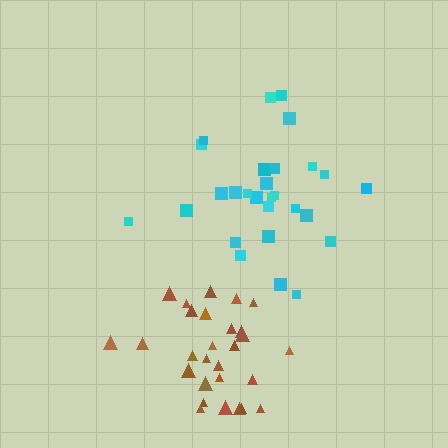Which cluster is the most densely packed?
Brown.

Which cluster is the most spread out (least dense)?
Cyan.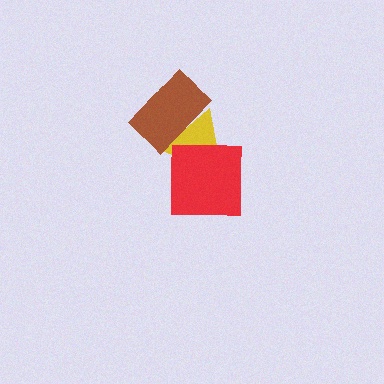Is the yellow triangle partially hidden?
Yes, it is partially covered by another shape.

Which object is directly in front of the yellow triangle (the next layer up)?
The brown rectangle is directly in front of the yellow triangle.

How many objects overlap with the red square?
1 object overlaps with the red square.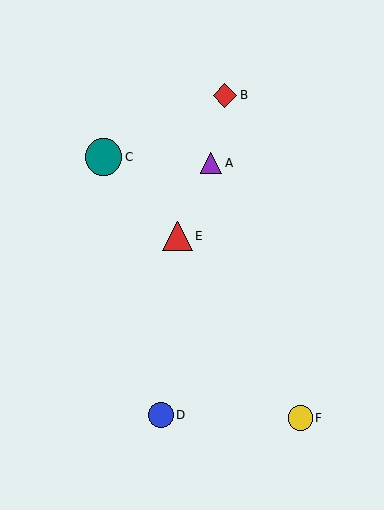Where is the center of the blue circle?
The center of the blue circle is at (161, 415).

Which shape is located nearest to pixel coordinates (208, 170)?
The purple triangle (labeled A) at (211, 163) is nearest to that location.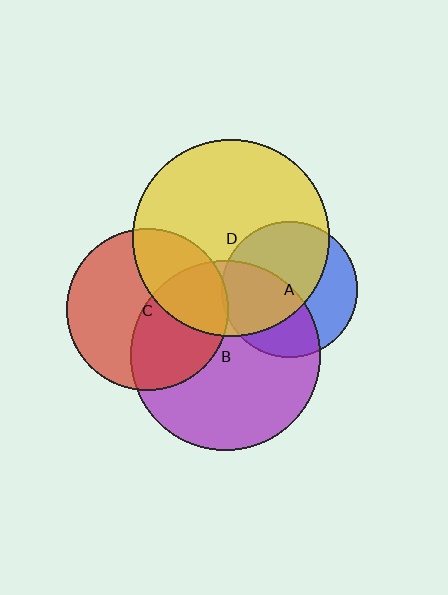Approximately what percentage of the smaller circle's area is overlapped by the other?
Approximately 30%.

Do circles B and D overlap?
Yes.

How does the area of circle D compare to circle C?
Approximately 1.5 times.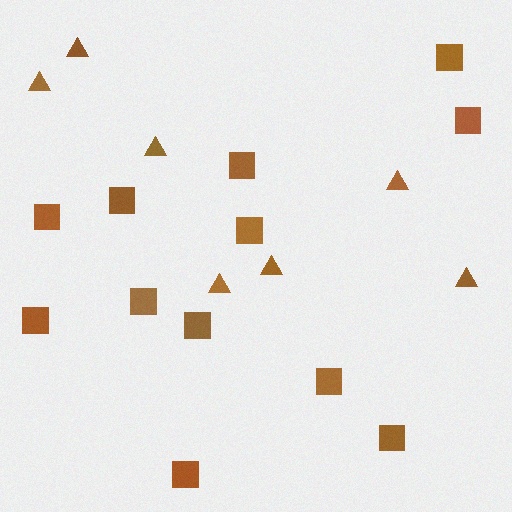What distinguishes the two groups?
There are 2 groups: one group of triangles (7) and one group of squares (12).